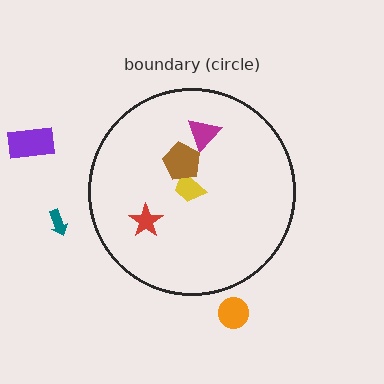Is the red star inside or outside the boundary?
Inside.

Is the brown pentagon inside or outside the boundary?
Inside.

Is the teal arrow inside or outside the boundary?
Outside.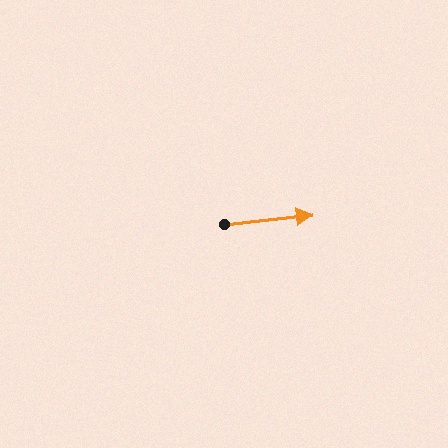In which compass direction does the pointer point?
East.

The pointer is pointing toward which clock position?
Roughly 3 o'clock.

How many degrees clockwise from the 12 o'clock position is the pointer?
Approximately 84 degrees.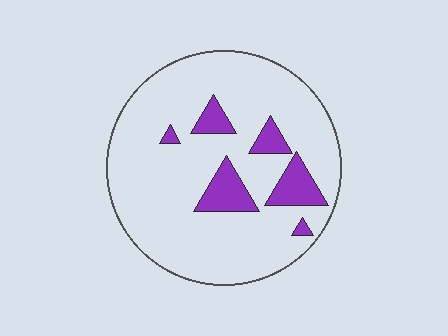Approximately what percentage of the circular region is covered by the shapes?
Approximately 15%.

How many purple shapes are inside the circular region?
6.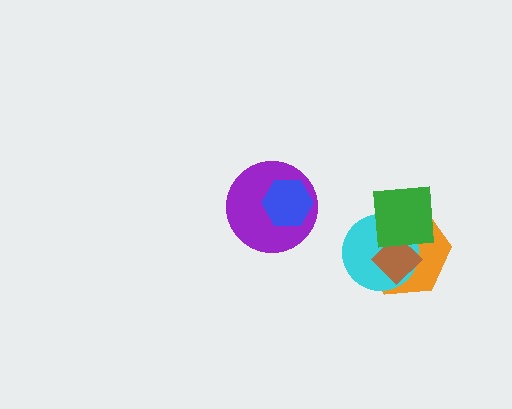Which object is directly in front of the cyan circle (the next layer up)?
The brown diamond is directly in front of the cyan circle.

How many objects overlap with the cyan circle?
3 objects overlap with the cyan circle.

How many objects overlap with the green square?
3 objects overlap with the green square.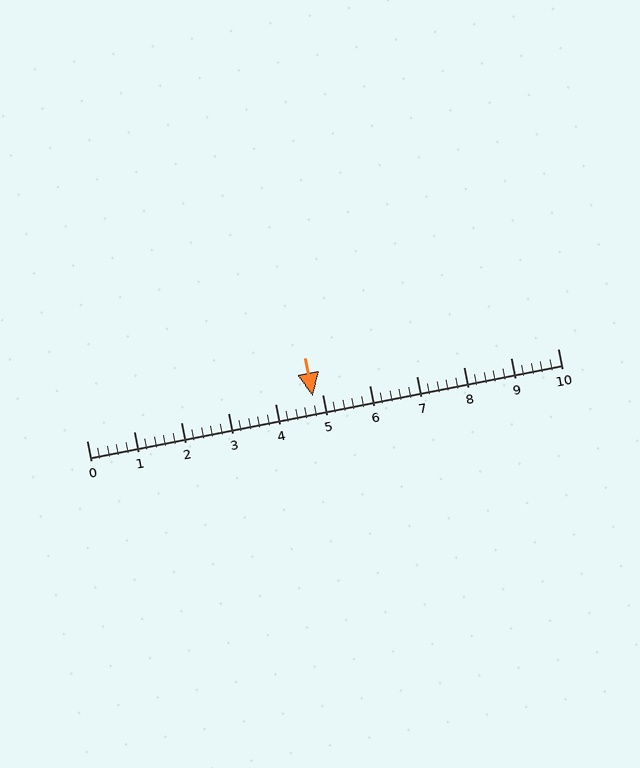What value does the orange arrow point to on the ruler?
The orange arrow points to approximately 4.8.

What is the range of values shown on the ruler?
The ruler shows values from 0 to 10.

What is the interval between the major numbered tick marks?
The major tick marks are spaced 1 units apart.